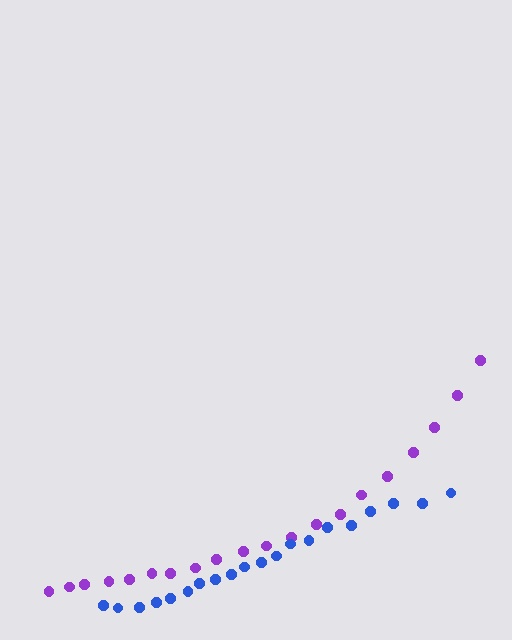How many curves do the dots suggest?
There are 2 distinct paths.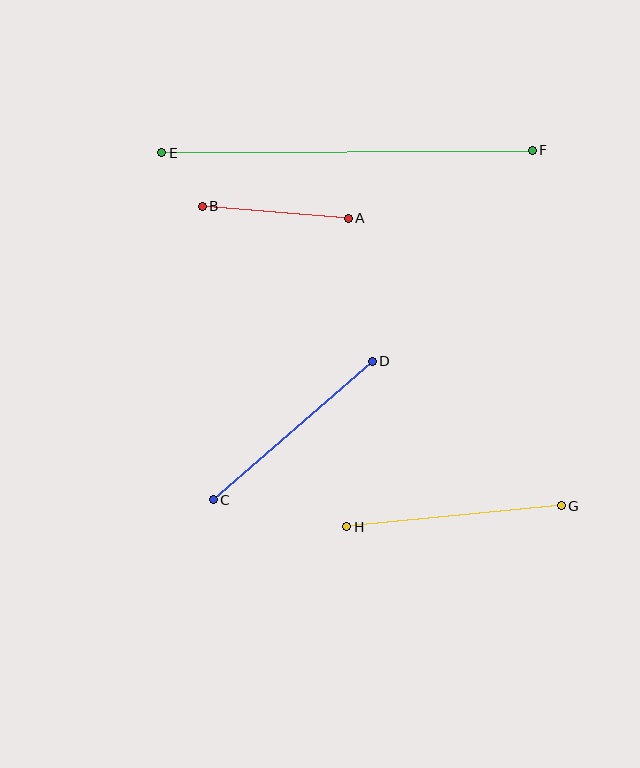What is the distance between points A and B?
The distance is approximately 146 pixels.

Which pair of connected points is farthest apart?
Points E and F are farthest apart.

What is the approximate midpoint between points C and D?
The midpoint is at approximately (293, 431) pixels.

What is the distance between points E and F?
The distance is approximately 371 pixels.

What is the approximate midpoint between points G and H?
The midpoint is at approximately (454, 516) pixels.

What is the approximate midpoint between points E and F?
The midpoint is at approximately (347, 152) pixels.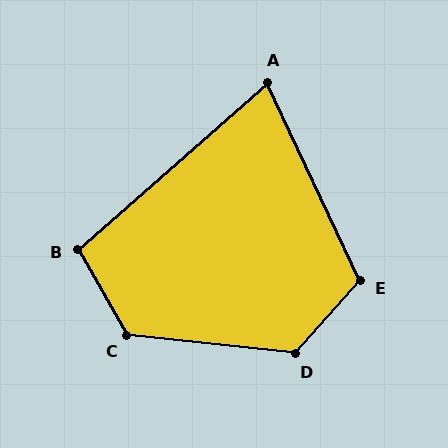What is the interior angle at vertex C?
Approximately 125 degrees (obtuse).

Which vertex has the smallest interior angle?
A, at approximately 74 degrees.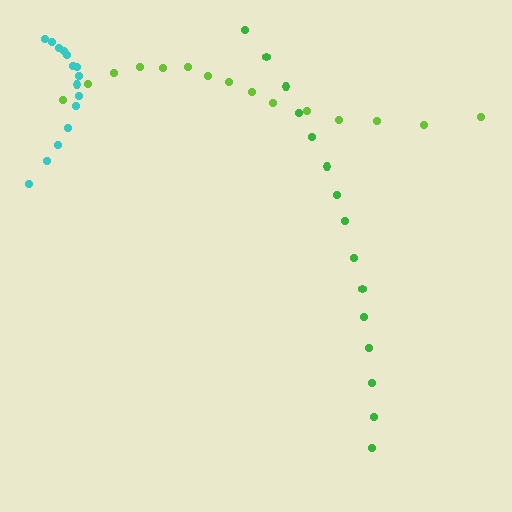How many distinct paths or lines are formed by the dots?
There are 3 distinct paths.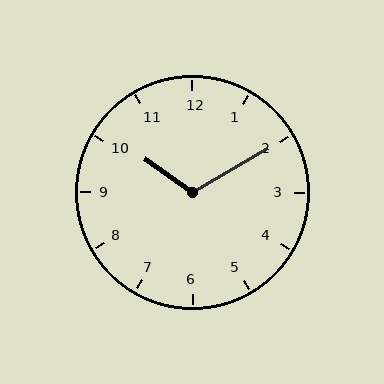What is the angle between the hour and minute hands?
Approximately 115 degrees.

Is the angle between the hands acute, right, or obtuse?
It is obtuse.